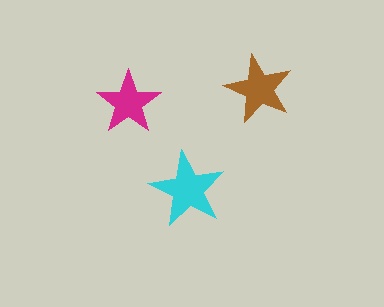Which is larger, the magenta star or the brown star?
The brown one.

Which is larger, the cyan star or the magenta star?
The cyan one.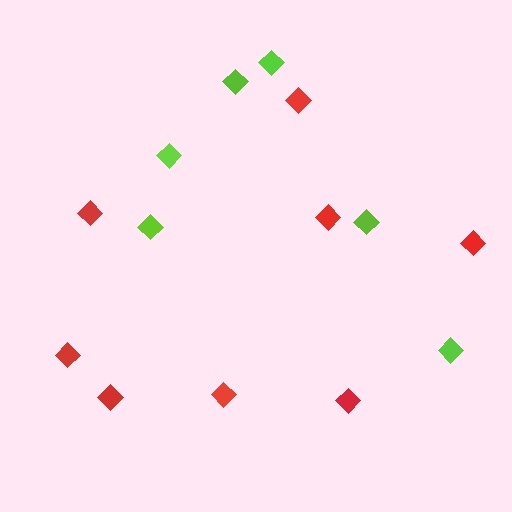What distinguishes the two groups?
There are 2 groups: one group of lime diamonds (6) and one group of red diamonds (8).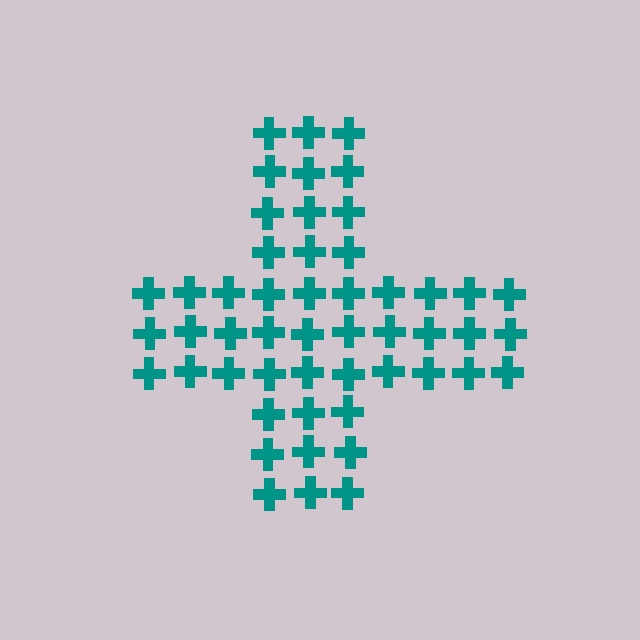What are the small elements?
The small elements are crosses.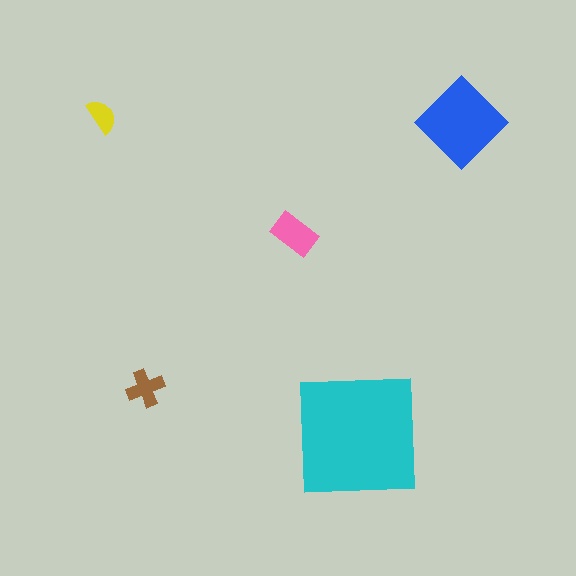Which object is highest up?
The yellow semicircle is topmost.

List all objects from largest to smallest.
The cyan square, the blue diamond, the pink rectangle, the brown cross, the yellow semicircle.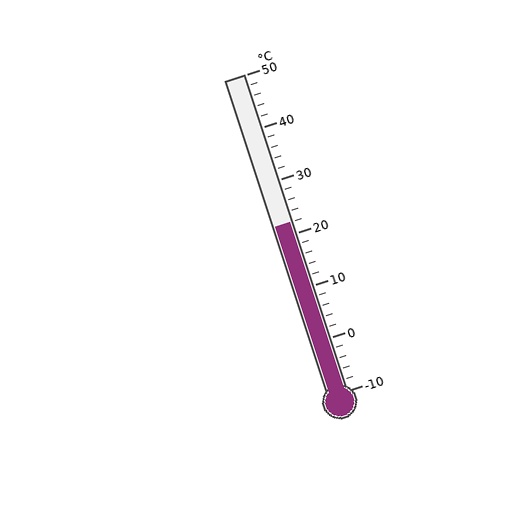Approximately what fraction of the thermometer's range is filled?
The thermometer is filled to approximately 55% of its range.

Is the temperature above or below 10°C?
The temperature is above 10°C.